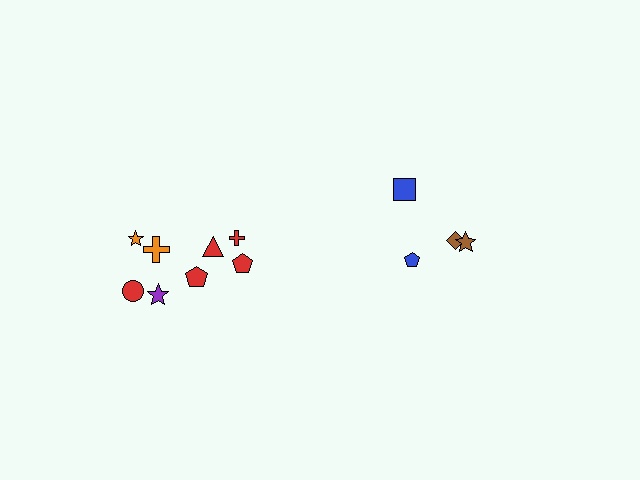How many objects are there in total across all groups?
There are 12 objects.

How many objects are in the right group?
There are 4 objects.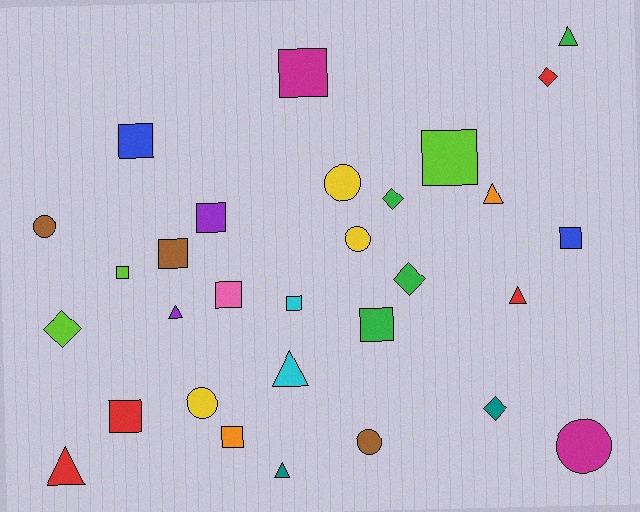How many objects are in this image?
There are 30 objects.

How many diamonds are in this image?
There are 5 diamonds.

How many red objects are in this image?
There are 4 red objects.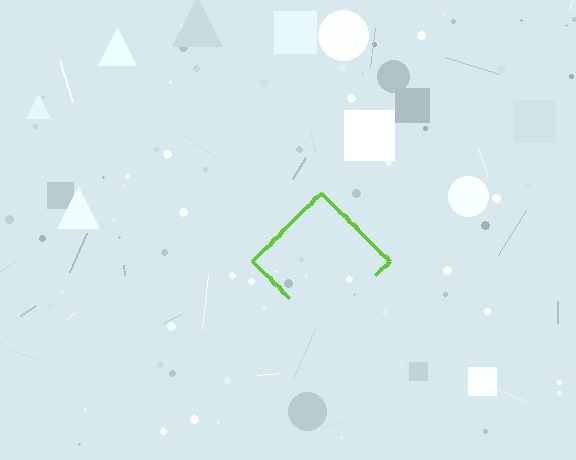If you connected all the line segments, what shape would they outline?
They would outline a diamond.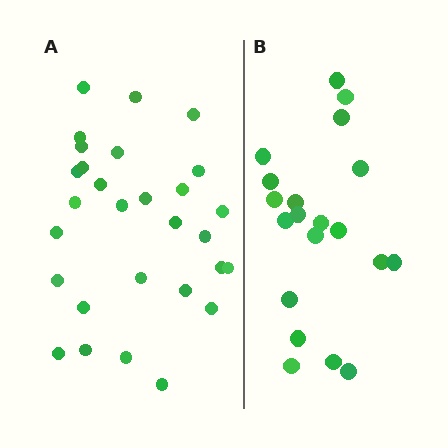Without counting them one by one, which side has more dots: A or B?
Region A (the left region) has more dots.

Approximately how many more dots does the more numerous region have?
Region A has roughly 8 or so more dots than region B.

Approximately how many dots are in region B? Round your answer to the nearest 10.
About 20 dots.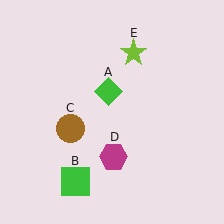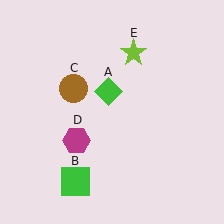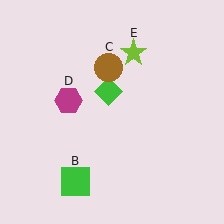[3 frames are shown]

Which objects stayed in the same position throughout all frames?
Green diamond (object A) and green square (object B) and lime star (object E) remained stationary.